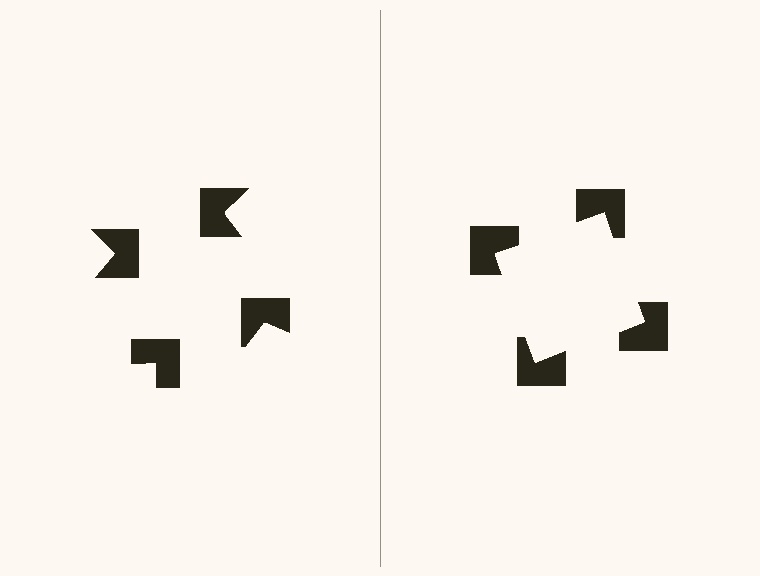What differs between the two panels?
The notched squares are positioned identically on both sides; only the wedge orientations differ. On the right they align to a square; on the left they are misaligned.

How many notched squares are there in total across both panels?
8 — 4 on each side.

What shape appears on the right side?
An illusory square.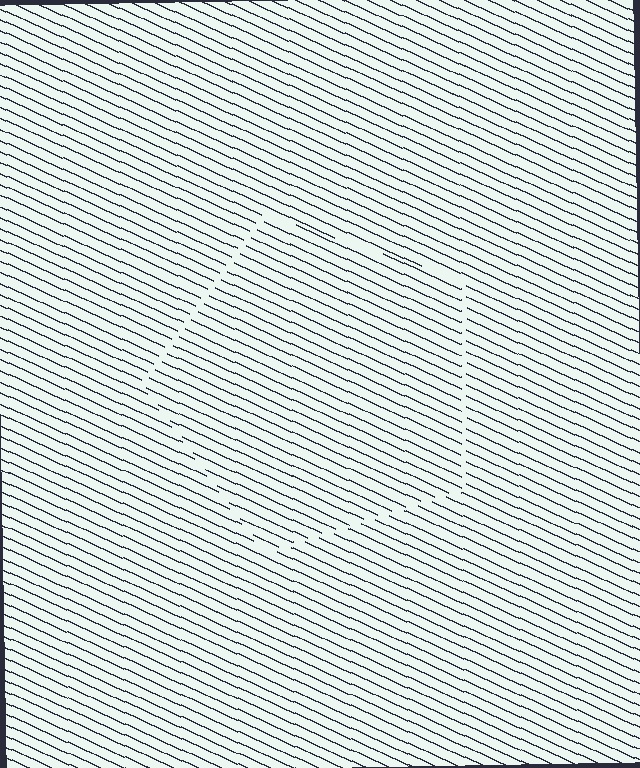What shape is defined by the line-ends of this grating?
An illusory pentagon. The interior of the shape contains the same grating, shifted by half a period — the contour is defined by the phase discontinuity where line-ends from the inner and outer gratings abut.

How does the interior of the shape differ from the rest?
The interior of the shape contains the same grating, shifted by half a period — the contour is defined by the phase discontinuity where line-ends from the inner and outer gratings abut.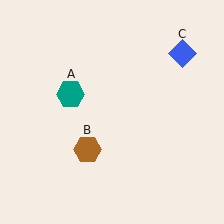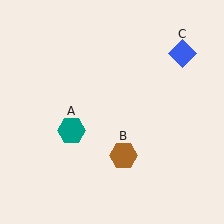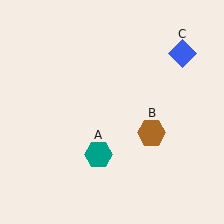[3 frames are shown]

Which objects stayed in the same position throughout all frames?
Blue diamond (object C) remained stationary.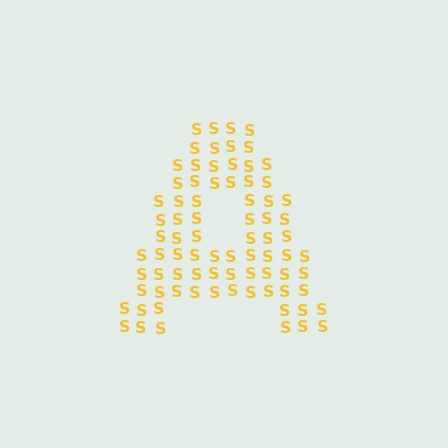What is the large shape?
The large shape is the letter A.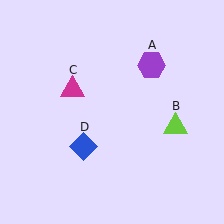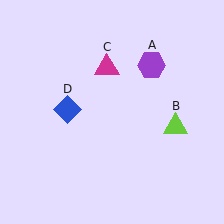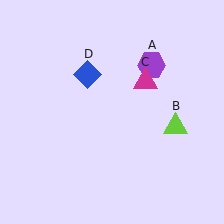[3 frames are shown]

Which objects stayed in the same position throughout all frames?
Purple hexagon (object A) and lime triangle (object B) remained stationary.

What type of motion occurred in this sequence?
The magenta triangle (object C), blue diamond (object D) rotated clockwise around the center of the scene.